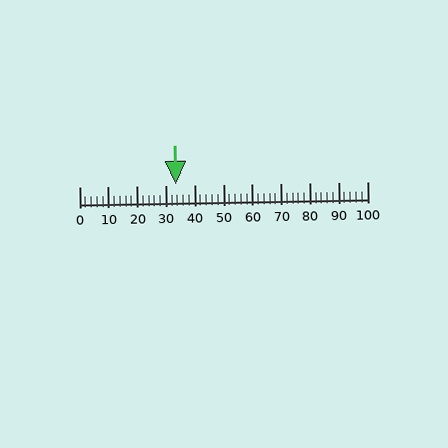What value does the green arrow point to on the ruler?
The green arrow points to approximately 34.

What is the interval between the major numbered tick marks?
The major tick marks are spaced 10 units apart.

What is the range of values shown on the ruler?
The ruler shows values from 0 to 100.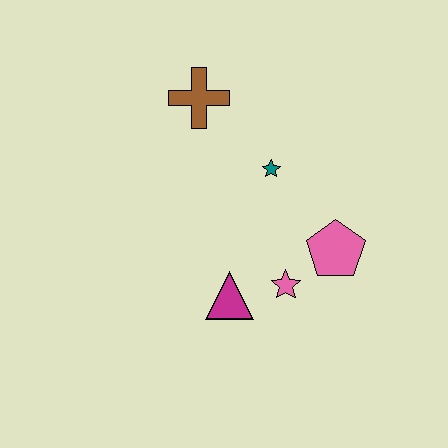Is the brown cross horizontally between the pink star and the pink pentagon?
No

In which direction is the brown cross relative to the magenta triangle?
The brown cross is above the magenta triangle.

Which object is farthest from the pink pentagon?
The brown cross is farthest from the pink pentagon.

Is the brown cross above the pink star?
Yes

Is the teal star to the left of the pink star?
Yes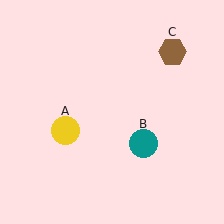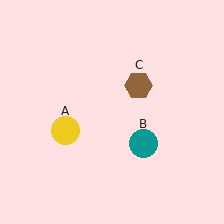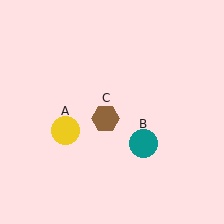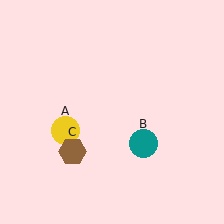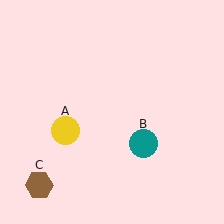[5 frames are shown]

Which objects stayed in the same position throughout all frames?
Yellow circle (object A) and teal circle (object B) remained stationary.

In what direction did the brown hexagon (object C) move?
The brown hexagon (object C) moved down and to the left.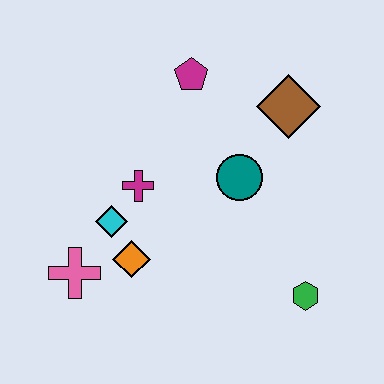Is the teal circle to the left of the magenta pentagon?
No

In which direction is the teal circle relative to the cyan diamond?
The teal circle is to the right of the cyan diamond.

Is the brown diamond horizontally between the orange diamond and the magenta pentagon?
No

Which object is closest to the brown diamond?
The teal circle is closest to the brown diamond.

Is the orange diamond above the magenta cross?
No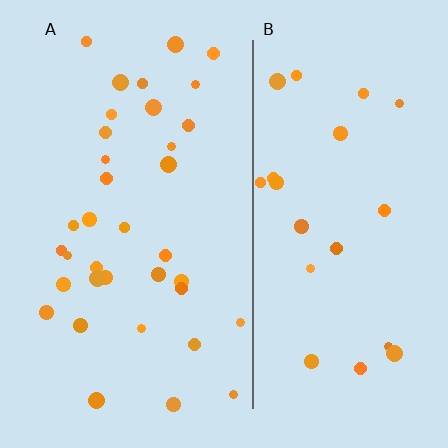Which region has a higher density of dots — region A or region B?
A (the left).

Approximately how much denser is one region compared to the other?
Approximately 1.6× — region A over region B.